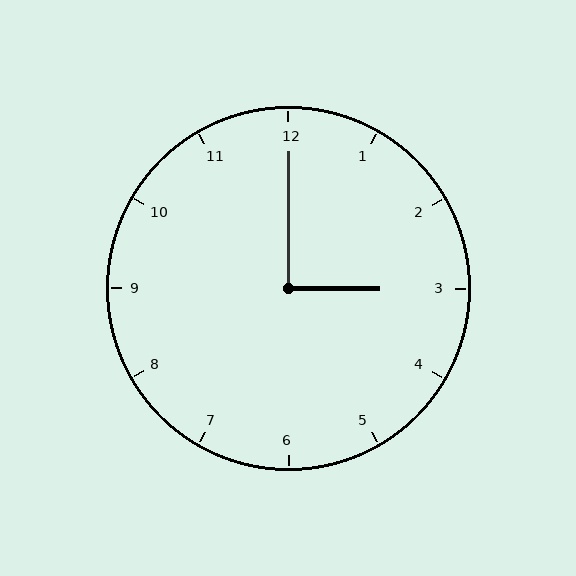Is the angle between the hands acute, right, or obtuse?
It is right.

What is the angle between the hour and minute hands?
Approximately 90 degrees.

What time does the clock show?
3:00.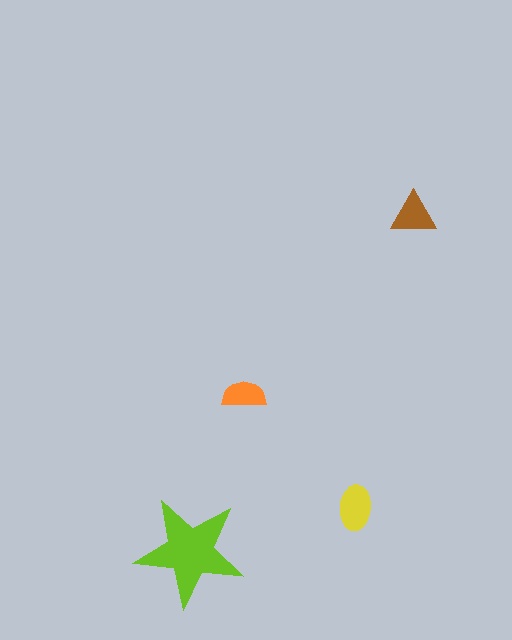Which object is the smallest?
The orange semicircle.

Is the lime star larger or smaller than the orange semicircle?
Larger.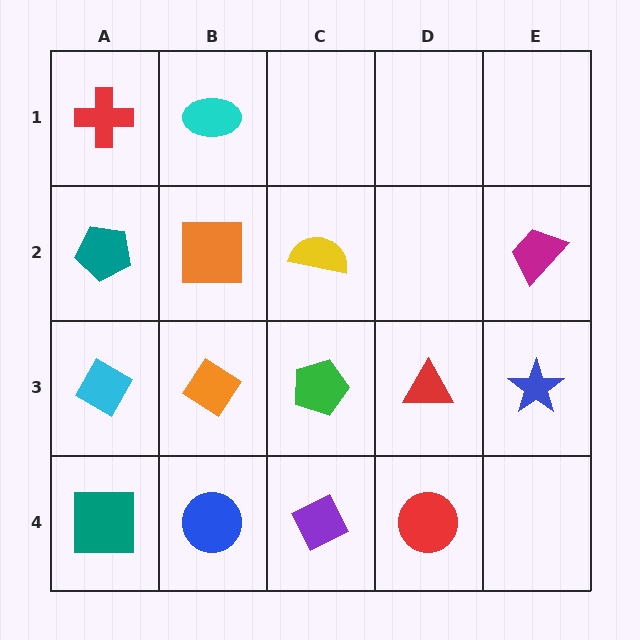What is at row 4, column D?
A red circle.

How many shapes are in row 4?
4 shapes.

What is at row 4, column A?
A teal square.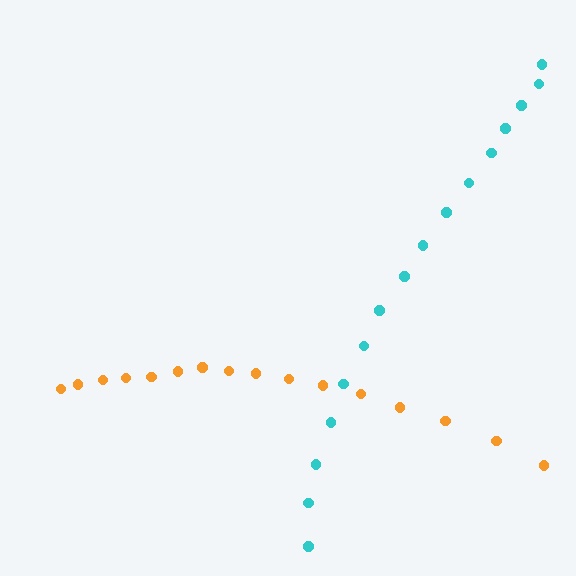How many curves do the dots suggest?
There are 2 distinct paths.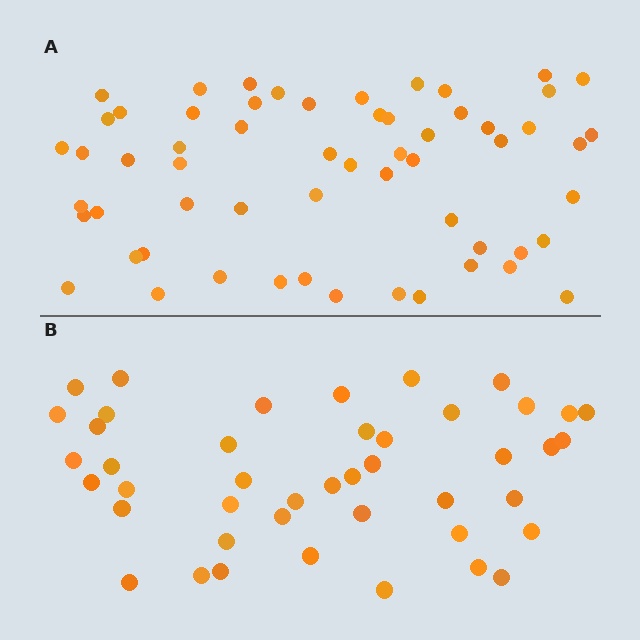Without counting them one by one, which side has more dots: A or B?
Region A (the top region) has more dots.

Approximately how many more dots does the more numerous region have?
Region A has approximately 15 more dots than region B.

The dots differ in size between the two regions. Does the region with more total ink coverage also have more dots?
No. Region B has more total ink coverage because its dots are larger, but region A actually contains more individual dots. Total area can be misleading — the number of items is what matters here.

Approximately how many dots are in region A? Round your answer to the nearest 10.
About 60 dots. (The exact count is 59, which rounds to 60.)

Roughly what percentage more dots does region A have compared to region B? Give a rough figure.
About 35% more.